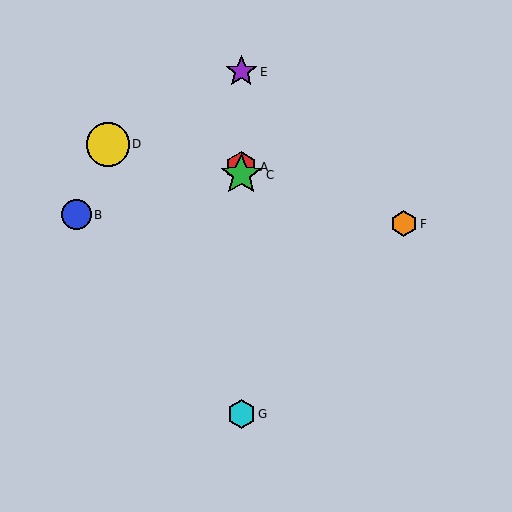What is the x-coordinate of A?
Object A is at x≈241.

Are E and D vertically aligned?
No, E is at x≈241 and D is at x≈108.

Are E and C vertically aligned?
Yes, both are at x≈241.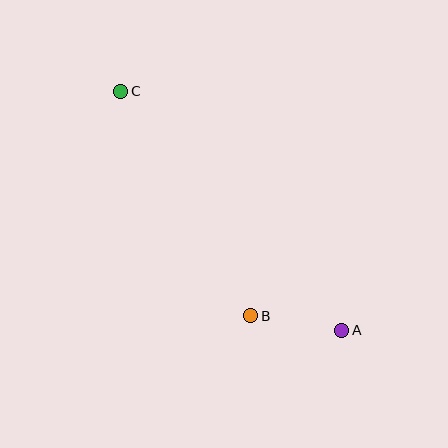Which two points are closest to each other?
Points A and B are closest to each other.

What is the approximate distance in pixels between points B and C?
The distance between B and C is approximately 260 pixels.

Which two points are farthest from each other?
Points A and C are farthest from each other.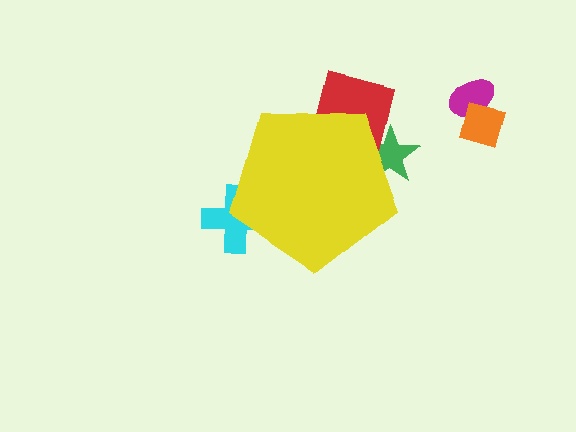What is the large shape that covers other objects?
A yellow pentagon.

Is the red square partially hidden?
Yes, the red square is partially hidden behind the yellow pentagon.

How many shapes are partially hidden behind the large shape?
3 shapes are partially hidden.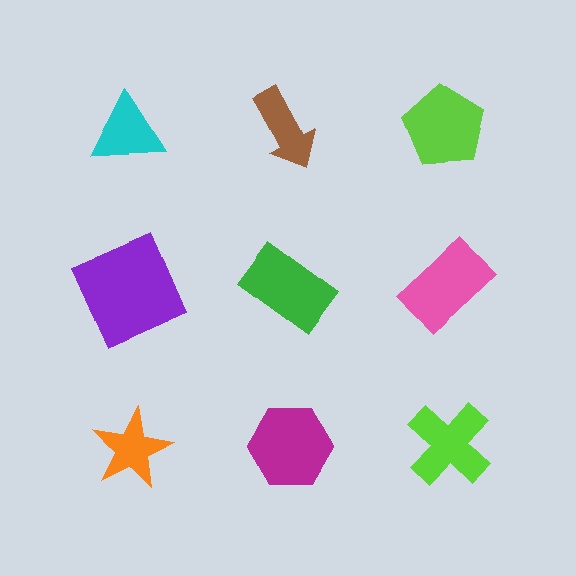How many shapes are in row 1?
3 shapes.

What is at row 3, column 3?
A lime cross.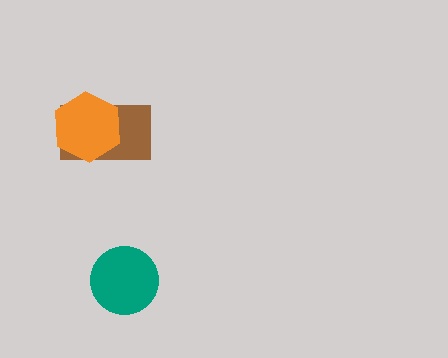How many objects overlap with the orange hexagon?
1 object overlaps with the orange hexagon.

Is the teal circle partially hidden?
No, no other shape covers it.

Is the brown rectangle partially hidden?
Yes, it is partially covered by another shape.